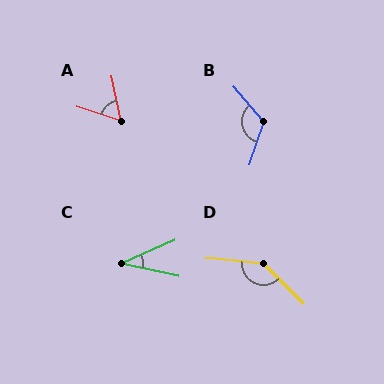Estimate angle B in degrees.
Approximately 121 degrees.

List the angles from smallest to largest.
C (35°), A (60°), B (121°), D (140°).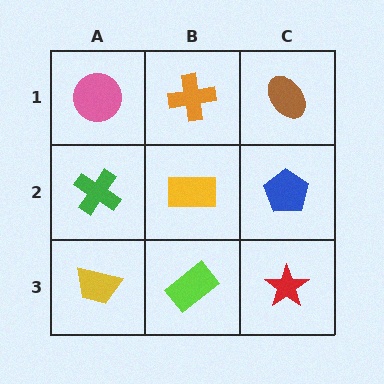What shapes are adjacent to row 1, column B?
A yellow rectangle (row 2, column B), a pink circle (row 1, column A), a brown ellipse (row 1, column C).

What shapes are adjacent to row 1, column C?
A blue pentagon (row 2, column C), an orange cross (row 1, column B).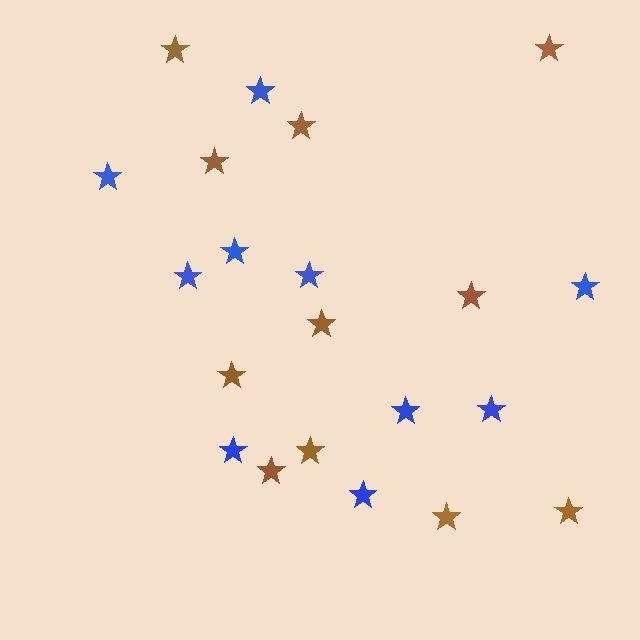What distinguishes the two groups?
There are 2 groups: one group of blue stars (10) and one group of brown stars (11).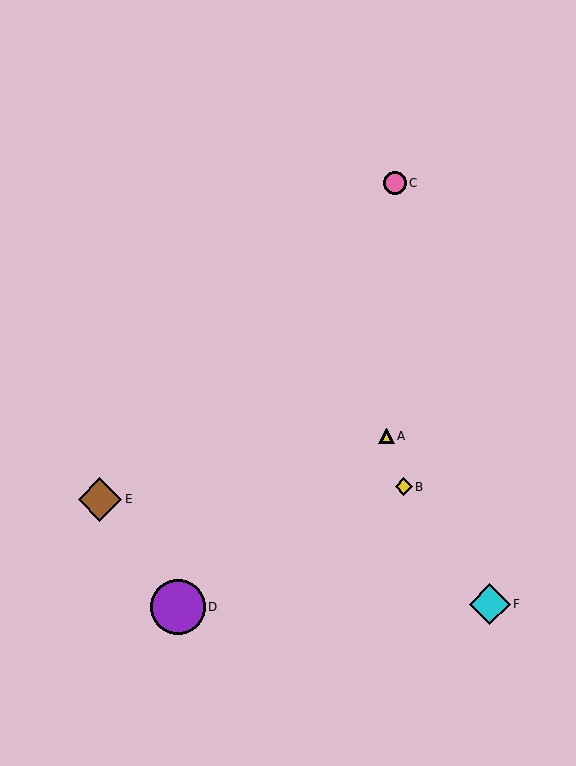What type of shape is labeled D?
Shape D is a purple circle.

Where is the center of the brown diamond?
The center of the brown diamond is at (100, 499).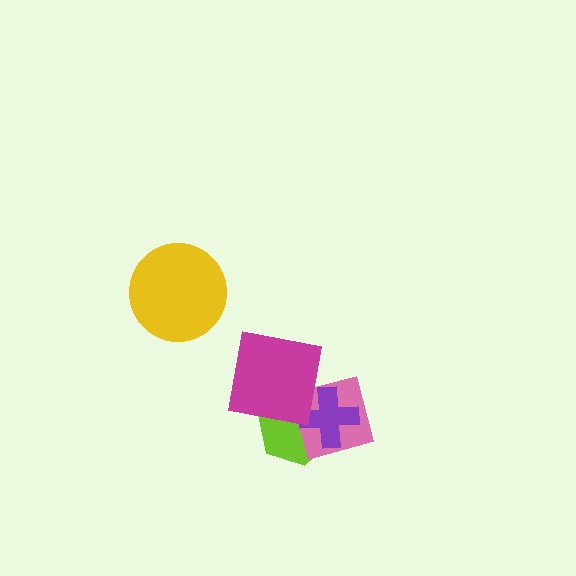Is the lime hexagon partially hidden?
Yes, it is partially covered by another shape.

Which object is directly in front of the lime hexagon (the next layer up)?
The pink square is directly in front of the lime hexagon.